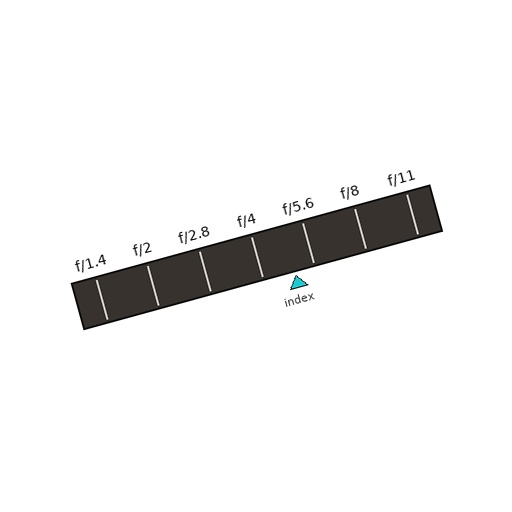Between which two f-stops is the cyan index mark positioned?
The index mark is between f/4 and f/5.6.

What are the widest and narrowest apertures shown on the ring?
The widest aperture shown is f/1.4 and the narrowest is f/11.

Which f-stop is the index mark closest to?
The index mark is closest to f/5.6.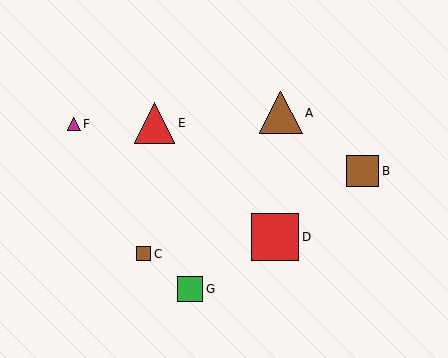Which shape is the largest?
The red square (labeled D) is the largest.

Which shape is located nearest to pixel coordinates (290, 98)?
The brown triangle (labeled A) at (281, 113) is nearest to that location.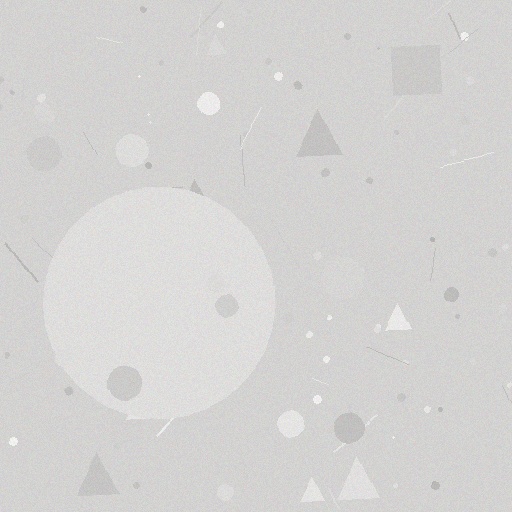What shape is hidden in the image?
A circle is hidden in the image.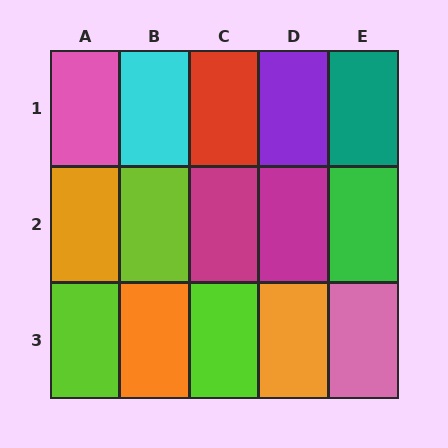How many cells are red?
1 cell is red.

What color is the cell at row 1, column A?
Pink.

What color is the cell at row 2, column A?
Orange.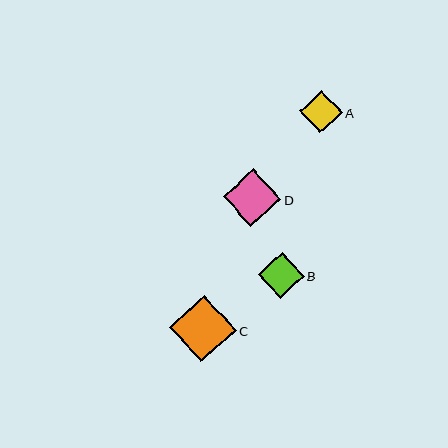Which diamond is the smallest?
Diamond A is the smallest with a size of approximately 43 pixels.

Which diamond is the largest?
Diamond C is the largest with a size of approximately 66 pixels.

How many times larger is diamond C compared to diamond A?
Diamond C is approximately 1.6 times the size of diamond A.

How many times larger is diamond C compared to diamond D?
Diamond C is approximately 1.2 times the size of diamond D.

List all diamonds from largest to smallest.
From largest to smallest: C, D, B, A.